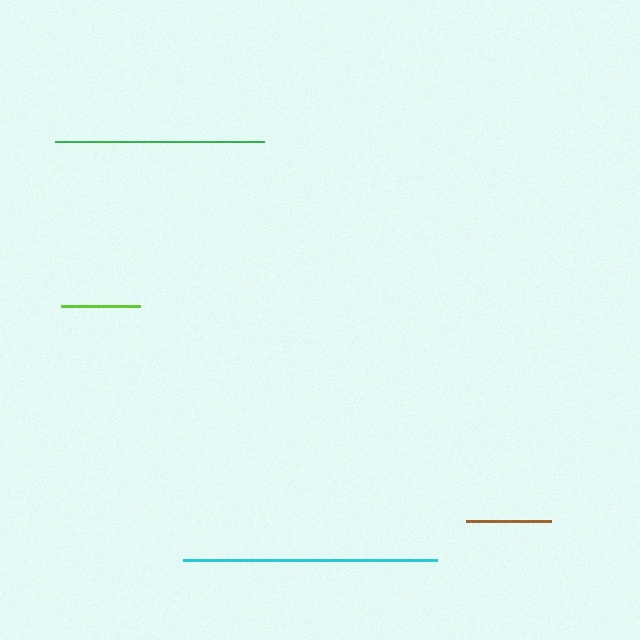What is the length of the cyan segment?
The cyan segment is approximately 254 pixels long.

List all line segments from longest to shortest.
From longest to shortest: cyan, green, brown, lime.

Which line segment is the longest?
The cyan line is the longest at approximately 254 pixels.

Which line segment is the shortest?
The lime line is the shortest at approximately 79 pixels.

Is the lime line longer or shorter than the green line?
The green line is longer than the lime line.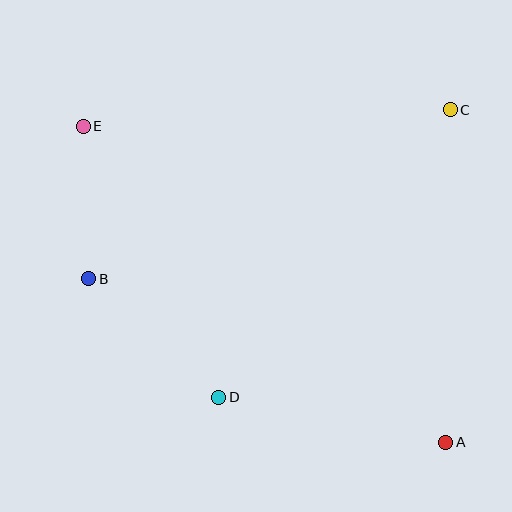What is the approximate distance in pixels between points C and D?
The distance between C and D is approximately 369 pixels.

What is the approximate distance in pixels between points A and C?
The distance between A and C is approximately 332 pixels.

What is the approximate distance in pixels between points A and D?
The distance between A and D is approximately 232 pixels.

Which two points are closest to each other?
Points B and E are closest to each other.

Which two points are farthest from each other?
Points A and E are farthest from each other.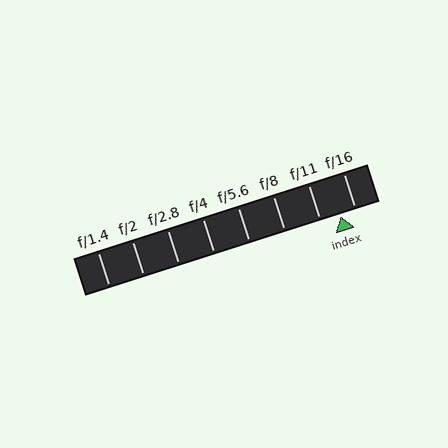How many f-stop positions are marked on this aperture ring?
There are 8 f-stop positions marked.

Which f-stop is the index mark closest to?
The index mark is closest to f/16.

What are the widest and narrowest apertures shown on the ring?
The widest aperture shown is f/1.4 and the narrowest is f/16.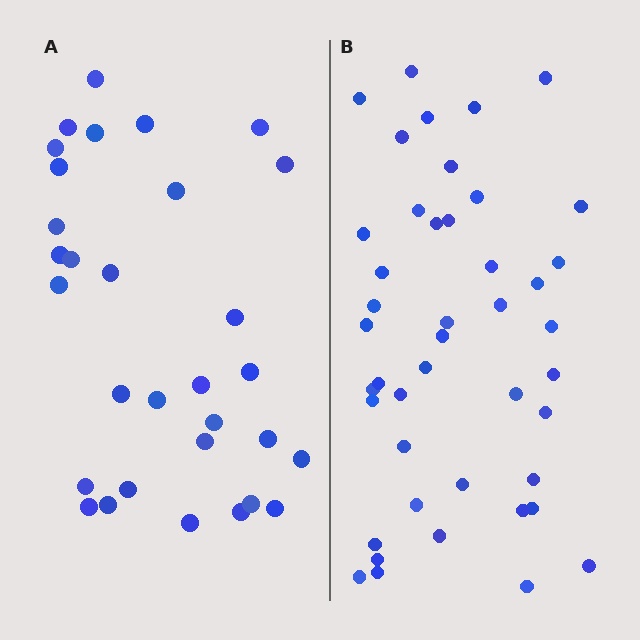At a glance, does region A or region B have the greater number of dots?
Region B (the right region) has more dots.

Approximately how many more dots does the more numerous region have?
Region B has approximately 15 more dots than region A.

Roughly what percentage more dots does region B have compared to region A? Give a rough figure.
About 40% more.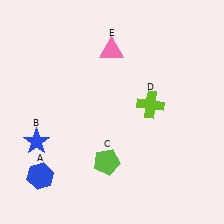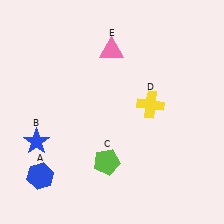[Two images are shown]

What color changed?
The cross (D) changed from lime in Image 1 to yellow in Image 2.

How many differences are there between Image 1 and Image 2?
There is 1 difference between the two images.